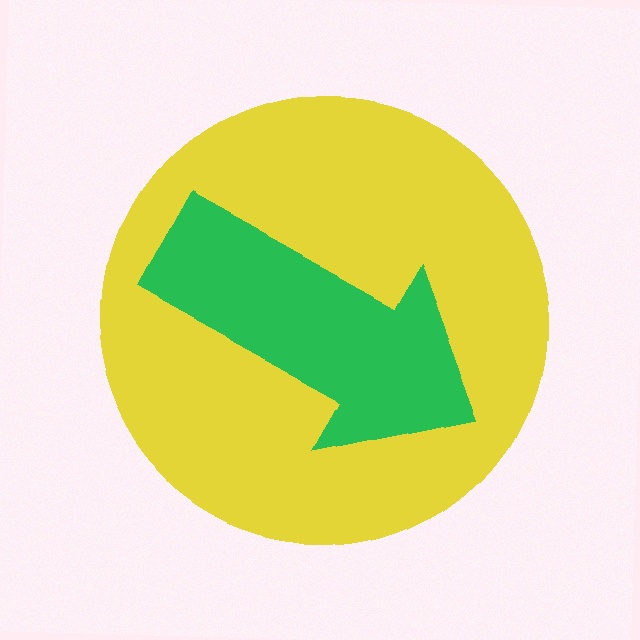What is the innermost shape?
The green arrow.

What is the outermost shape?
The yellow circle.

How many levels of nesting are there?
2.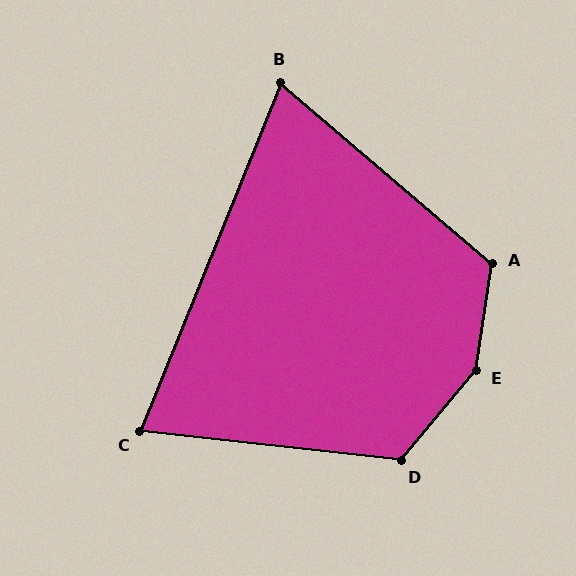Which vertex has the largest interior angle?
E, at approximately 148 degrees.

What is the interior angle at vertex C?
Approximately 74 degrees (acute).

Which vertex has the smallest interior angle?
B, at approximately 71 degrees.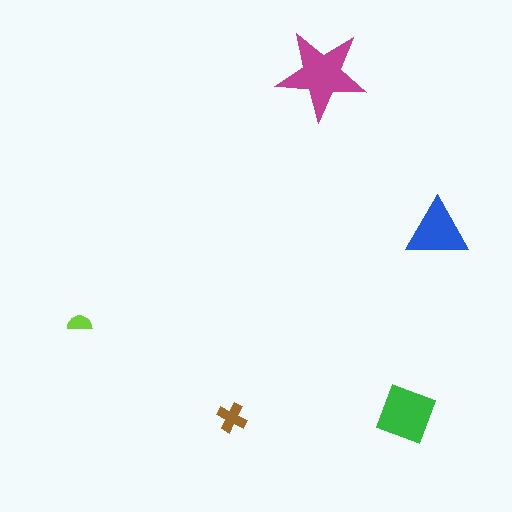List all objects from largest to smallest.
The magenta star, the green diamond, the blue triangle, the brown cross, the lime semicircle.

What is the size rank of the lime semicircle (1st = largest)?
5th.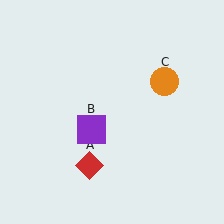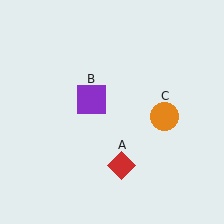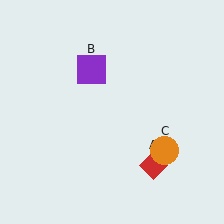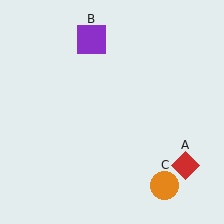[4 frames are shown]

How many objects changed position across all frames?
3 objects changed position: red diamond (object A), purple square (object B), orange circle (object C).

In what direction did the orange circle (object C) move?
The orange circle (object C) moved down.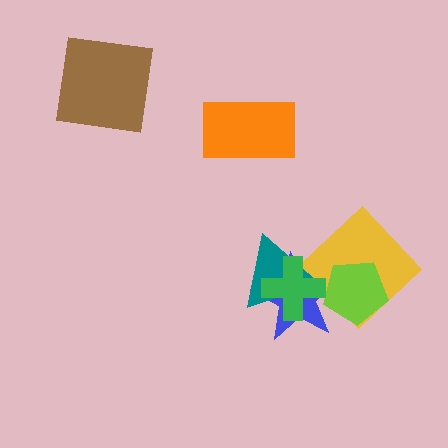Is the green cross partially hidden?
No, no other shape covers it.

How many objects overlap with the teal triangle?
2 objects overlap with the teal triangle.